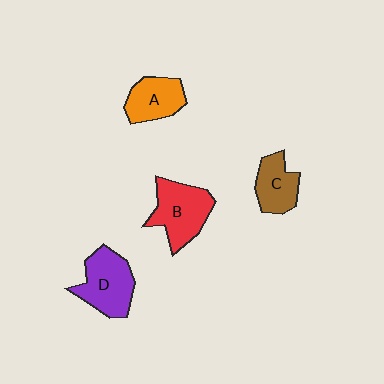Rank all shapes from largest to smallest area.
From largest to smallest: B (red), D (purple), A (orange), C (brown).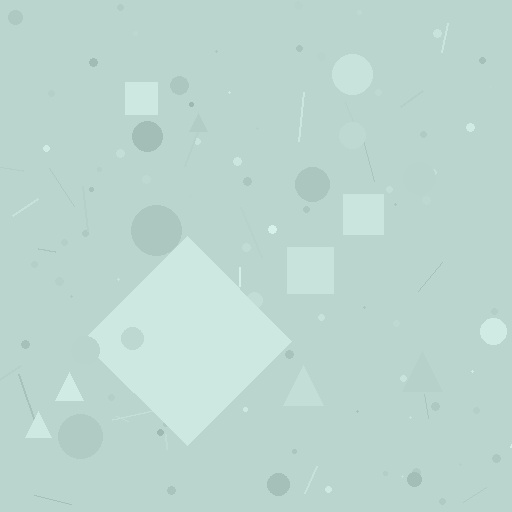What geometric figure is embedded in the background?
A diamond is embedded in the background.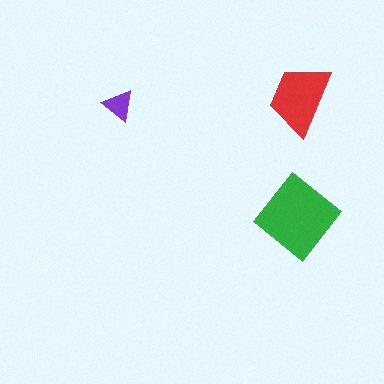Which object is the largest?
The green diamond.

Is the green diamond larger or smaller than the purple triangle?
Larger.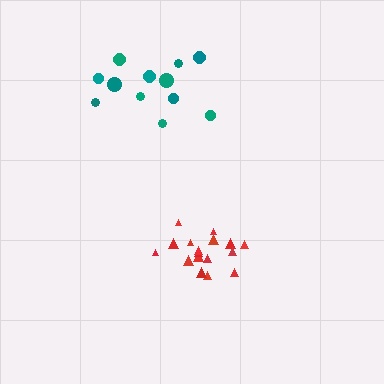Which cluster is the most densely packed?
Red.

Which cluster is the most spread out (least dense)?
Teal.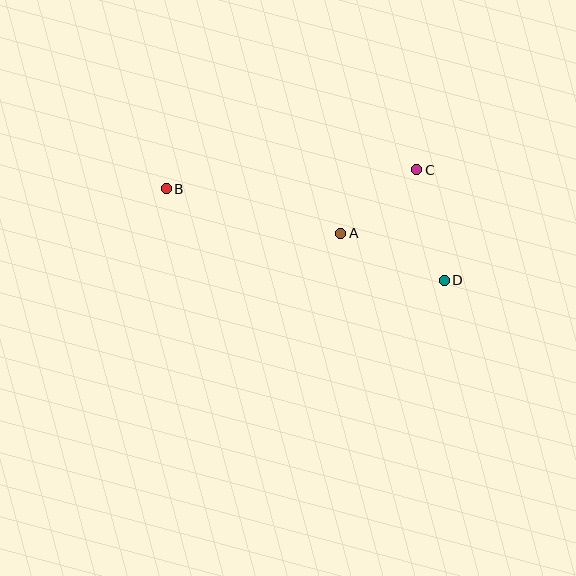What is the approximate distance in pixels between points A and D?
The distance between A and D is approximately 113 pixels.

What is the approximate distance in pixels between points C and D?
The distance between C and D is approximately 114 pixels.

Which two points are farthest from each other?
Points B and D are farthest from each other.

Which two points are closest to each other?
Points A and C are closest to each other.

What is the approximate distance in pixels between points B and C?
The distance between B and C is approximately 251 pixels.